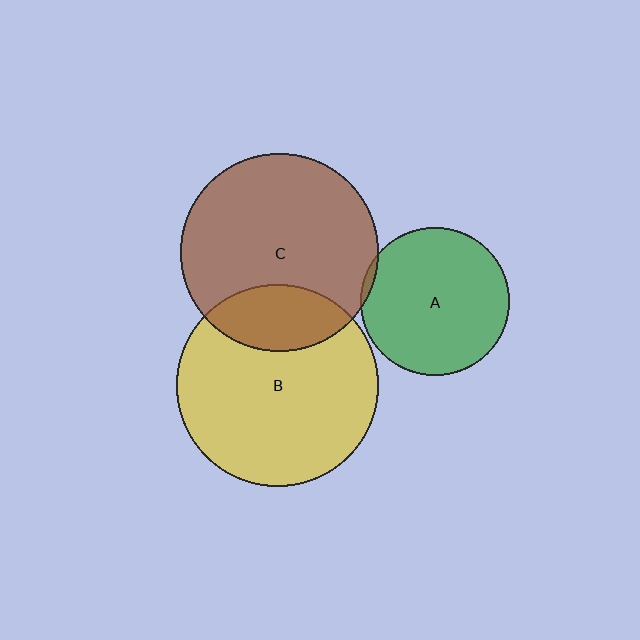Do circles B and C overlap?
Yes.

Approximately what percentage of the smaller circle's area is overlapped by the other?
Approximately 25%.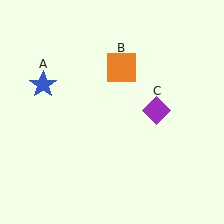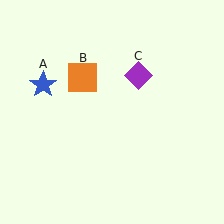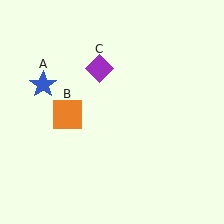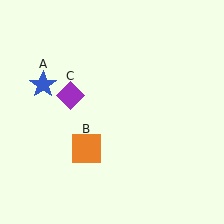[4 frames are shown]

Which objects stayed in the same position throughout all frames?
Blue star (object A) remained stationary.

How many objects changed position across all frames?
2 objects changed position: orange square (object B), purple diamond (object C).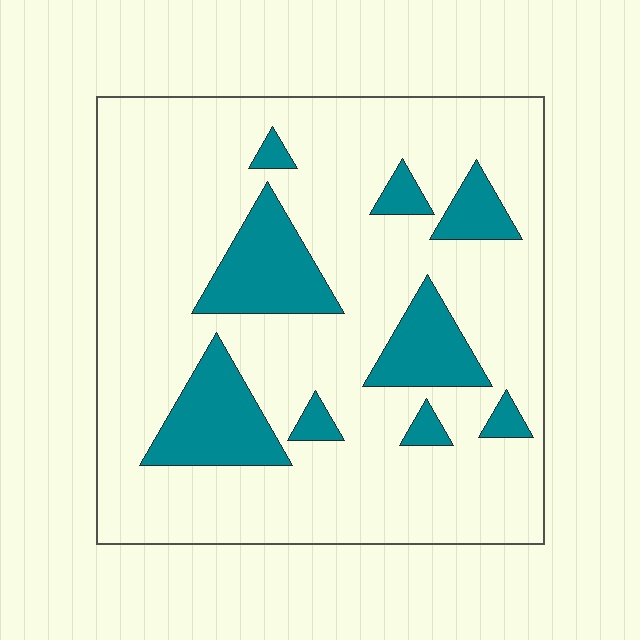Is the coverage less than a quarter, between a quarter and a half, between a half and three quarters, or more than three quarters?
Less than a quarter.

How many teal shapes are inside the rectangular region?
9.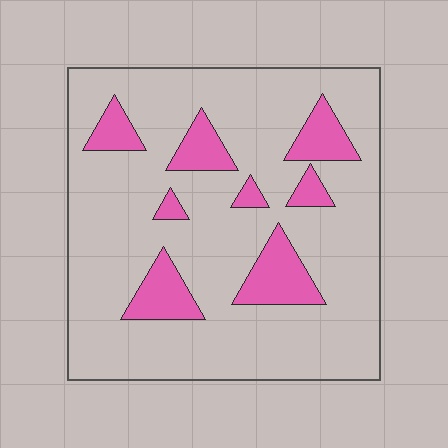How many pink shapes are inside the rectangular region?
8.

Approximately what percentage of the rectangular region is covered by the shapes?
Approximately 15%.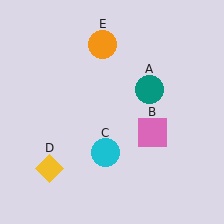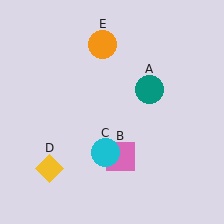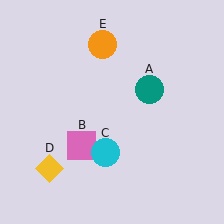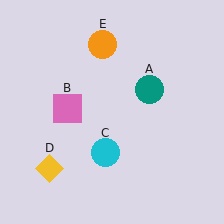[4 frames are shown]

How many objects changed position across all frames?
1 object changed position: pink square (object B).